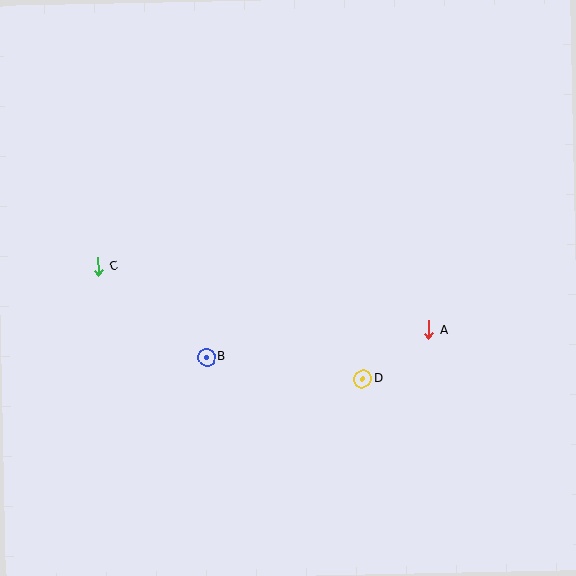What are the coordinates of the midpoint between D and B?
The midpoint between D and B is at (285, 368).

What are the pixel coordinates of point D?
Point D is at (363, 379).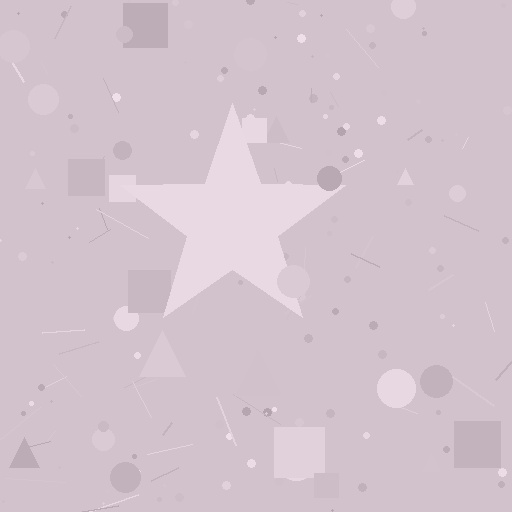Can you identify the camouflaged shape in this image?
The camouflaged shape is a star.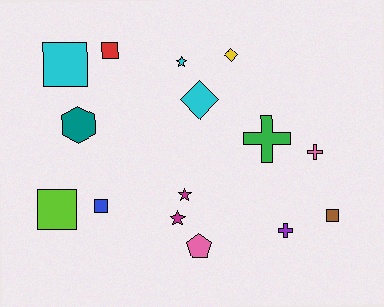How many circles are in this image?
There are no circles.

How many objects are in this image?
There are 15 objects.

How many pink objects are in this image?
There are 2 pink objects.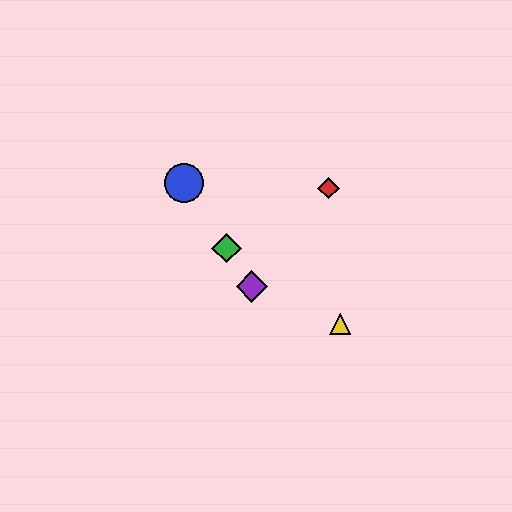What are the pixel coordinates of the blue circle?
The blue circle is at (184, 183).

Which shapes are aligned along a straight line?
The blue circle, the green diamond, the purple diamond are aligned along a straight line.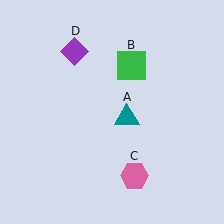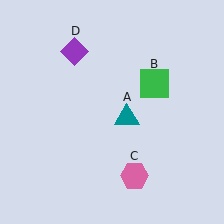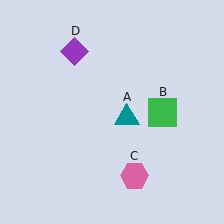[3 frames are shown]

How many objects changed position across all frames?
1 object changed position: green square (object B).